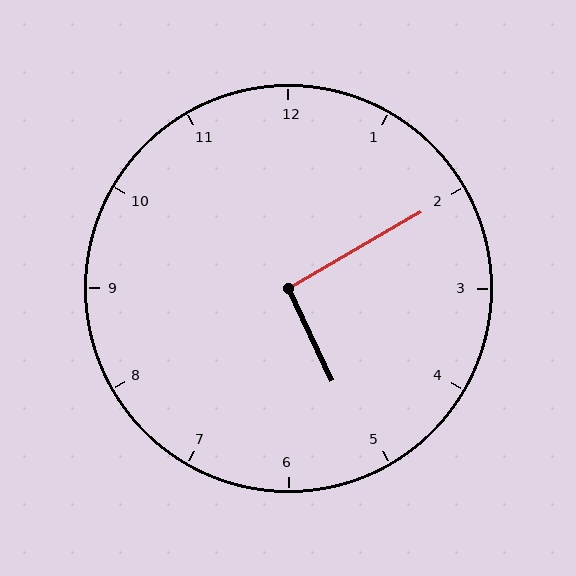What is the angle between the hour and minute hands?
Approximately 95 degrees.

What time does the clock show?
5:10.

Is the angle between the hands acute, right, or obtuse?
It is right.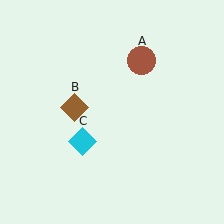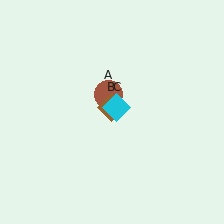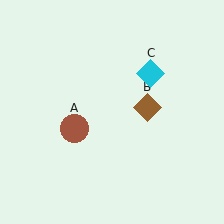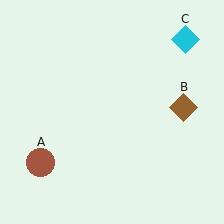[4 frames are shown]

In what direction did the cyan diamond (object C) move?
The cyan diamond (object C) moved up and to the right.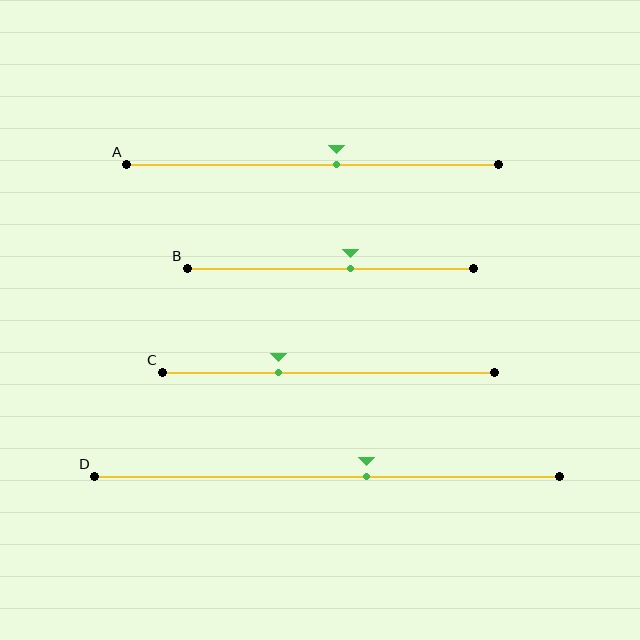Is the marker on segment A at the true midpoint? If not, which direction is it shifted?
No, the marker on segment A is shifted to the right by about 6% of the segment length.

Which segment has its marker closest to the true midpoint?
Segment A has its marker closest to the true midpoint.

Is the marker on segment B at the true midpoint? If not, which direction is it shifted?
No, the marker on segment B is shifted to the right by about 7% of the segment length.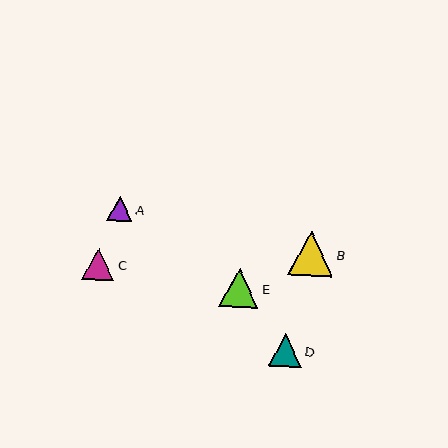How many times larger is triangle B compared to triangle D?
Triangle B is approximately 1.4 times the size of triangle D.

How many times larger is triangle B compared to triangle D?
Triangle B is approximately 1.4 times the size of triangle D.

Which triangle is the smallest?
Triangle A is the smallest with a size of approximately 25 pixels.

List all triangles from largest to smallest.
From largest to smallest: B, E, D, C, A.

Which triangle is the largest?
Triangle B is the largest with a size of approximately 45 pixels.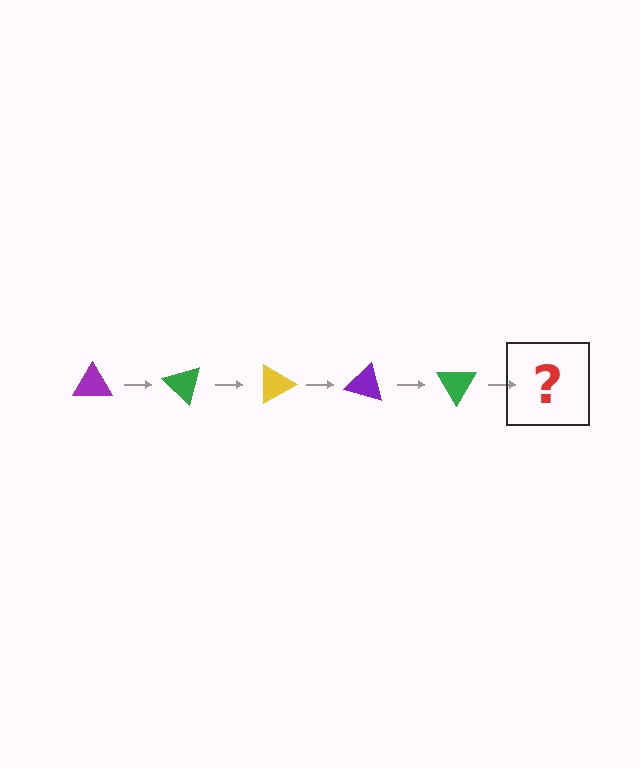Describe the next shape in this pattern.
It should be a yellow triangle, rotated 225 degrees from the start.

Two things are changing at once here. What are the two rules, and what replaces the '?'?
The two rules are that it rotates 45 degrees each step and the color cycles through purple, green, and yellow. The '?' should be a yellow triangle, rotated 225 degrees from the start.